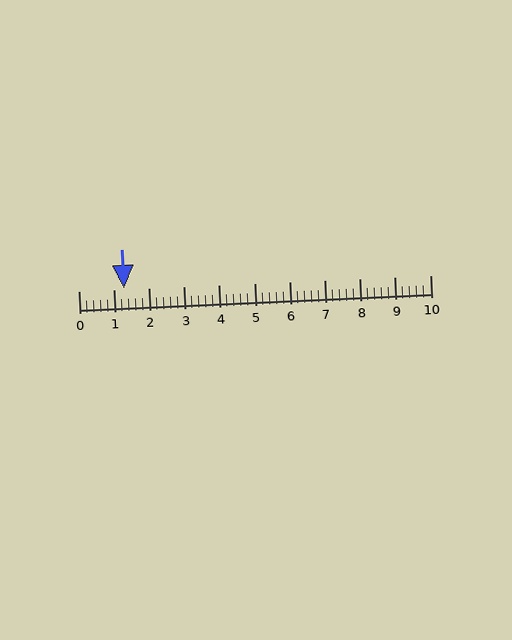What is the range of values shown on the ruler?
The ruler shows values from 0 to 10.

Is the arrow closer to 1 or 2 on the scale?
The arrow is closer to 1.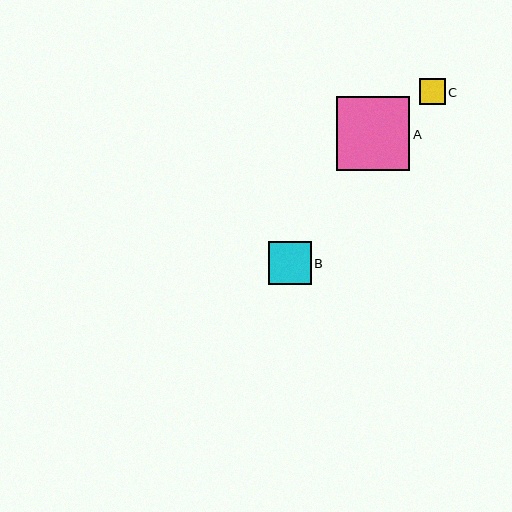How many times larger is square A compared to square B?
Square A is approximately 1.7 times the size of square B.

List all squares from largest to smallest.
From largest to smallest: A, B, C.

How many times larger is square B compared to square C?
Square B is approximately 1.6 times the size of square C.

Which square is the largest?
Square A is the largest with a size of approximately 73 pixels.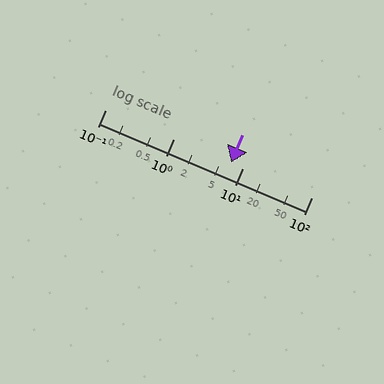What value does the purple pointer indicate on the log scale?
The pointer indicates approximately 6.7.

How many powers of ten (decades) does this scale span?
The scale spans 3 decades, from 0.1 to 100.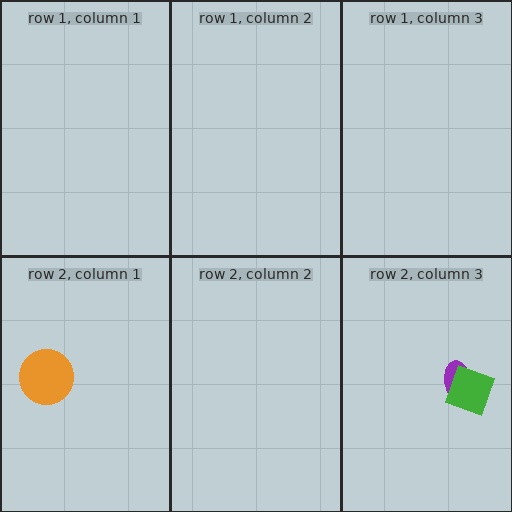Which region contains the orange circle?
The row 2, column 1 region.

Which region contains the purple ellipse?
The row 2, column 3 region.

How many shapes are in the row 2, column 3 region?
2.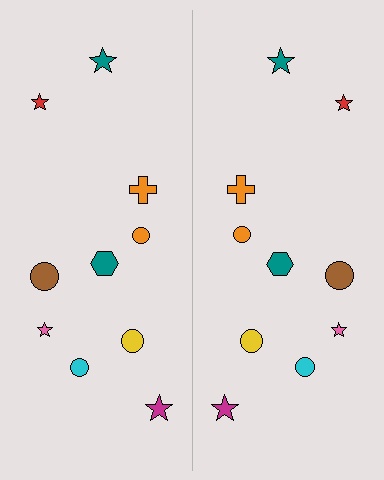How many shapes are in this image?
There are 20 shapes in this image.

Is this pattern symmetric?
Yes, this pattern has bilateral (reflection) symmetry.